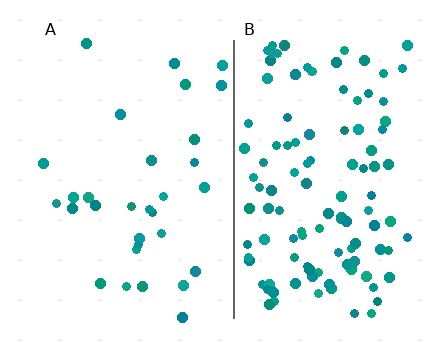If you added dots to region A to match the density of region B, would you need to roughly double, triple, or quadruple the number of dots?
Approximately quadruple.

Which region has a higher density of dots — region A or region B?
B (the right).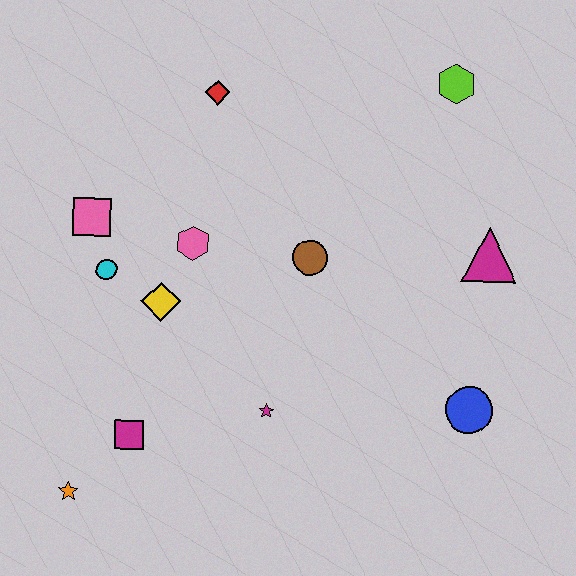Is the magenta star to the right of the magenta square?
Yes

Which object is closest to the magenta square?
The orange star is closest to the magenta square.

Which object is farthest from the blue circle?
The pink square is farthest from the blue circle.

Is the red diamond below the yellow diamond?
No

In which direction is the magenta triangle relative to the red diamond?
The magenta triangle is to the right of the red diamond.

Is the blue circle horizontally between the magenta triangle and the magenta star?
Yes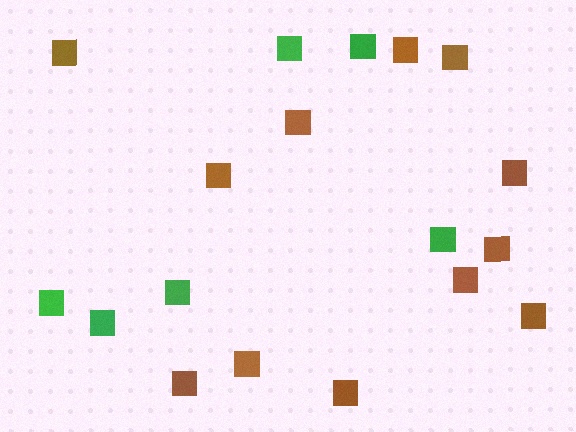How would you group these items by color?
There are 2 groups: one group of green squares (6) and one group of brown squares (12).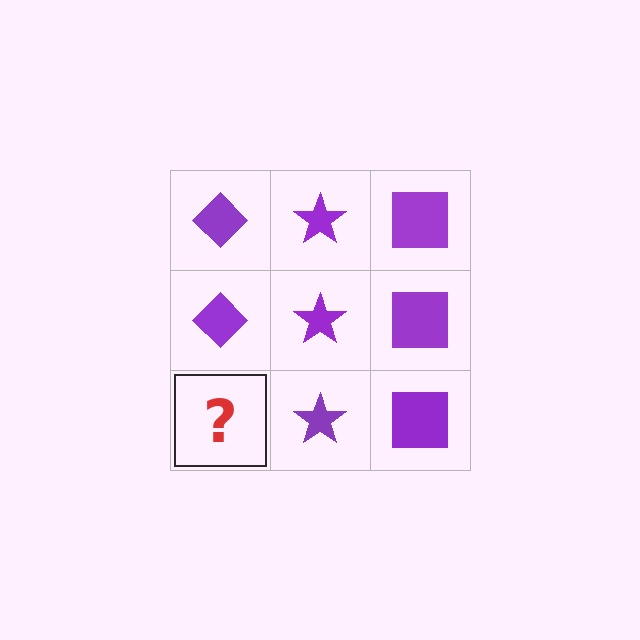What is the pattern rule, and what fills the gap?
The rule is that each column has a consistent shape. The gap should be filled with a purple diamond.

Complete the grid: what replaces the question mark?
The question mark should be replaced with a purple diamond.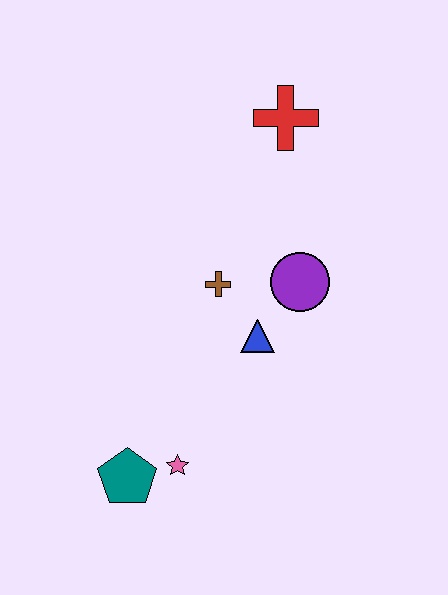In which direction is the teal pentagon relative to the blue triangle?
The teal pentagon is below the blue triangle.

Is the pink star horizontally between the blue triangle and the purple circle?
No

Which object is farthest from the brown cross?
The teal pentagon is farthest from the brown cross.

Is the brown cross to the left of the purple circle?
Yes